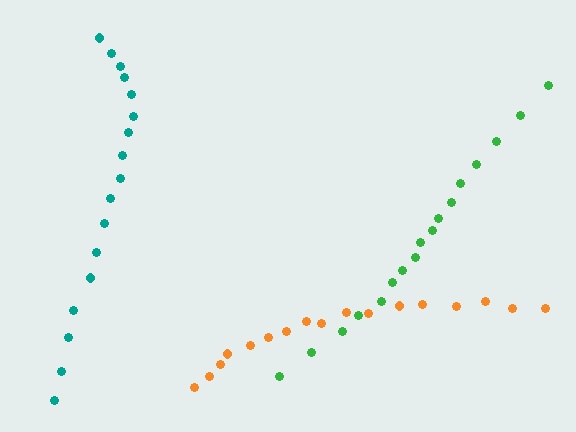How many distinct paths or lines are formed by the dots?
There are 3 distinct paths.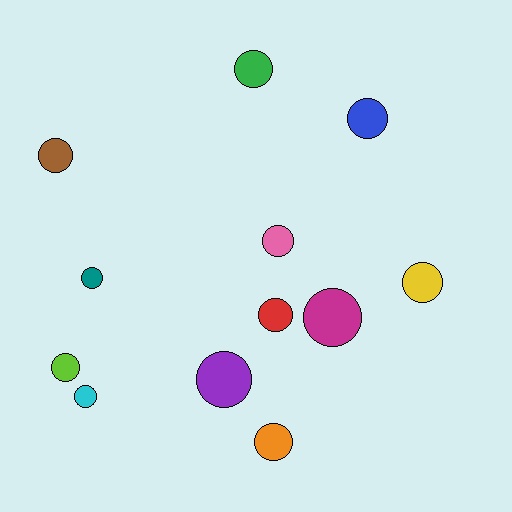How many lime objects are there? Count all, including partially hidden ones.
There is 1 lime object.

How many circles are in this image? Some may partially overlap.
There are 12 circles.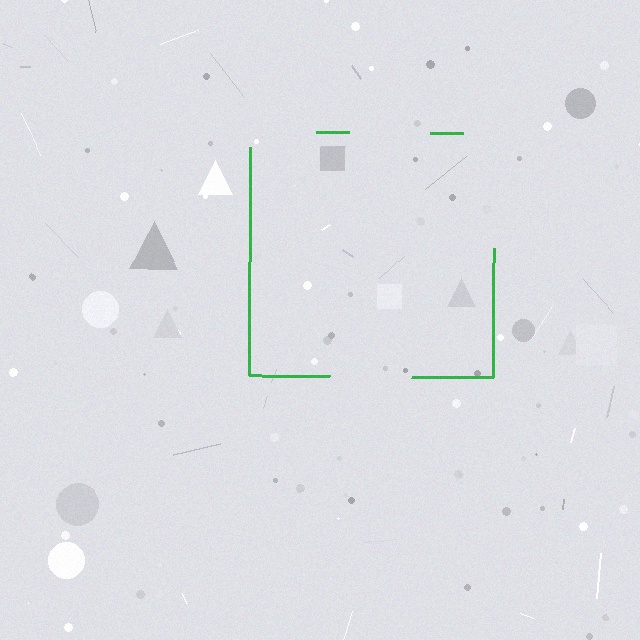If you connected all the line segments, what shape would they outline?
They would outline a square.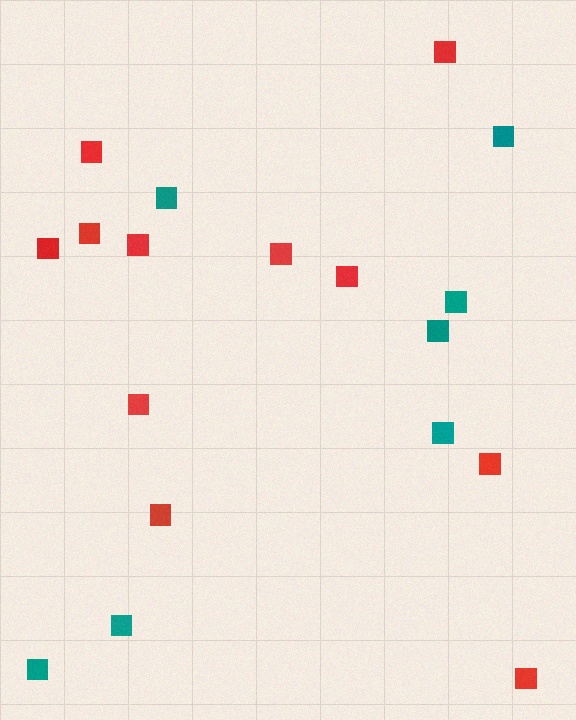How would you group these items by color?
There are 2 groups: one group of teal squares (7) and one group of red squares (11).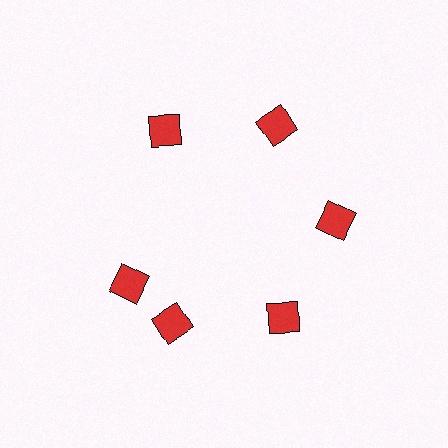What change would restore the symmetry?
The symmetry would be restored by rotating it back into even spacing with its neighbors so that all 6 diamonds sit at equal angles and equal distance from the center.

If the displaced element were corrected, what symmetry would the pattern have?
It would have 6-fold rotational symmetry — the pattern would map onto itself every 60 degrees.